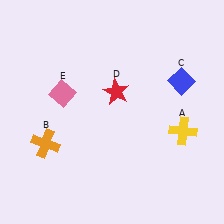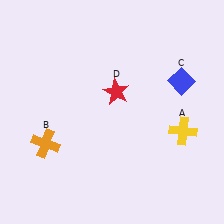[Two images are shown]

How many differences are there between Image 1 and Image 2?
There is 1 difference between the two images.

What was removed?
The pink diamond (E) was removed in Image 2.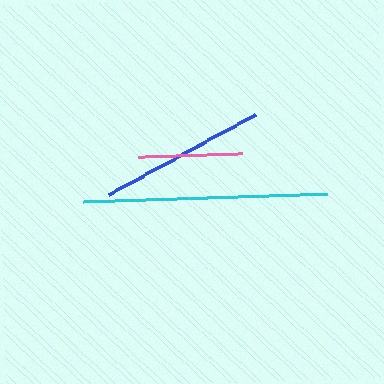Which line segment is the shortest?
The pink line is the shortest at approximately 104 pixels.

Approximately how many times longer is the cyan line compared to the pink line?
The cyan line is approximately 2.3 times the length of the pink line.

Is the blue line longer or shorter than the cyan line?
The cyan line is longer than the blue line.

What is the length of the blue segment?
The blue segment is approximately 167 pixels long.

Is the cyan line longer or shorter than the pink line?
The cyan line is longer than the pink line.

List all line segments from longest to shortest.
From longest to shortest: cyan, blue, pink.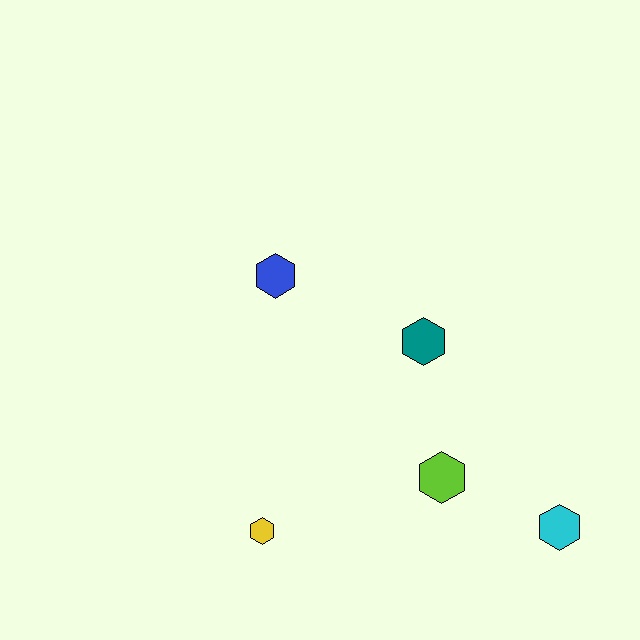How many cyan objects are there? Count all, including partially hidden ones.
There is 1 cyan object.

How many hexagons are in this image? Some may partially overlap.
There are 5 hexagons.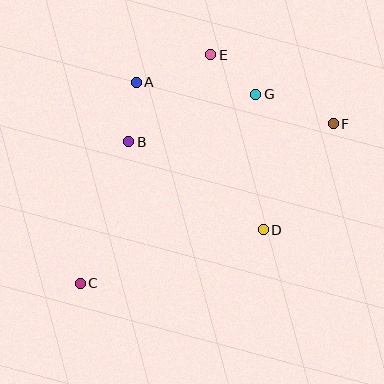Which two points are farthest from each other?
Points C and F are farthest from each other.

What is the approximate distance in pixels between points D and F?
The distance between D and F is approximately 127 pixels.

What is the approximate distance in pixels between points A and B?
The distance between A and B is approximately 60 pixels.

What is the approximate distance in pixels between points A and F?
The distance between A and F is approximately 202 pixels.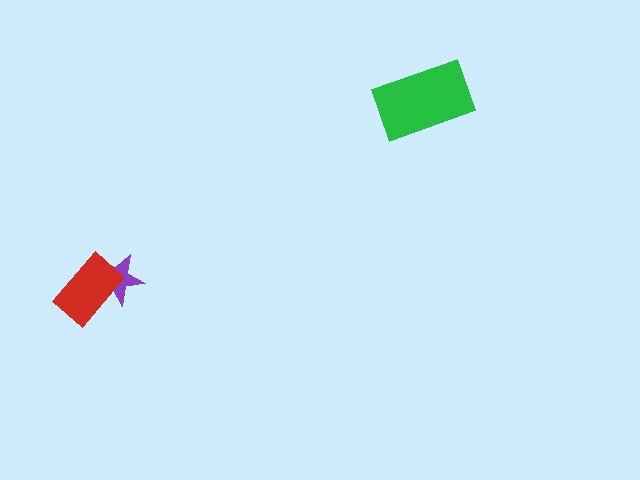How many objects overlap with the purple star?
1 object overlaps with the purple star.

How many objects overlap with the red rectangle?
1 object overlaps with the red rectangle.